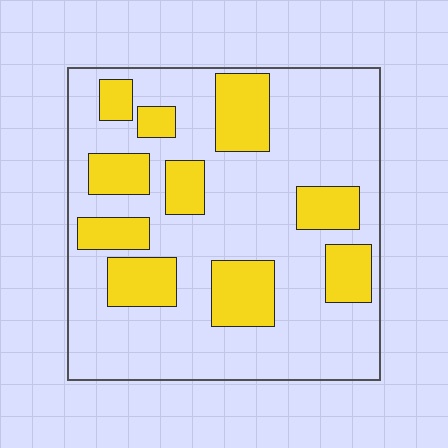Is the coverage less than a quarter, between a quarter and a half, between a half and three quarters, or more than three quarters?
Between a quarter and a half.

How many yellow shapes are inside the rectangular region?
10.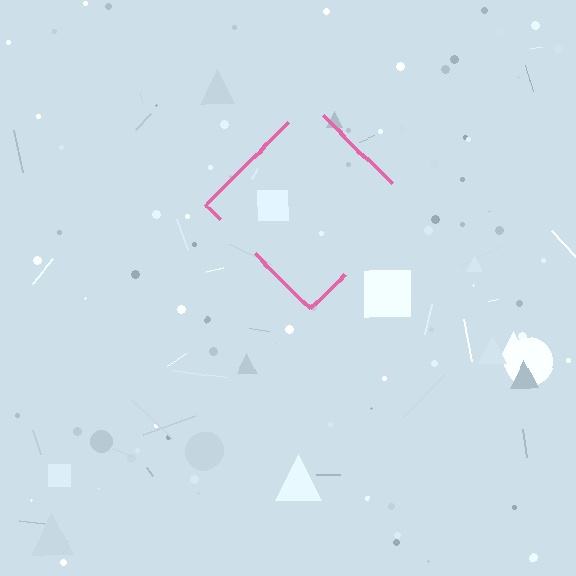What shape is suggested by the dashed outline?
The dashed outline suggests a diamond.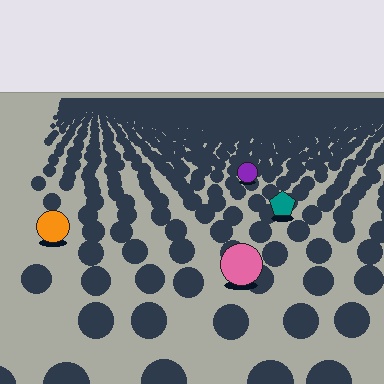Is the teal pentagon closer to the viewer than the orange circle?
No. The orange circle is closer — you can tell from the texture gradient: the ground texture is coarser near it.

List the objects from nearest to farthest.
From nearest to farthest: the pink circle, the orange circle, the teal pentagon, the purple circle.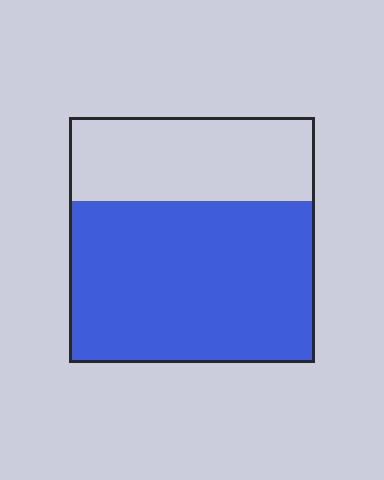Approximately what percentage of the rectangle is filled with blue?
Approximately 65%.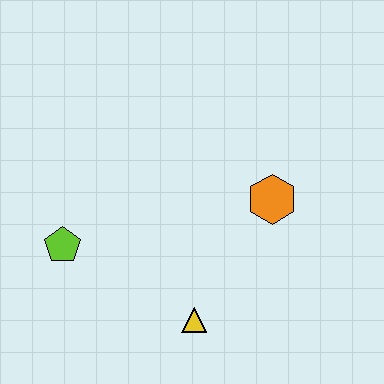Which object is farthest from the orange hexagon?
The lime pentagon is farthest from the orange hexagon.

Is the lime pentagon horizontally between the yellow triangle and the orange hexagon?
No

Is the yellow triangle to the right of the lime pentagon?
Yes